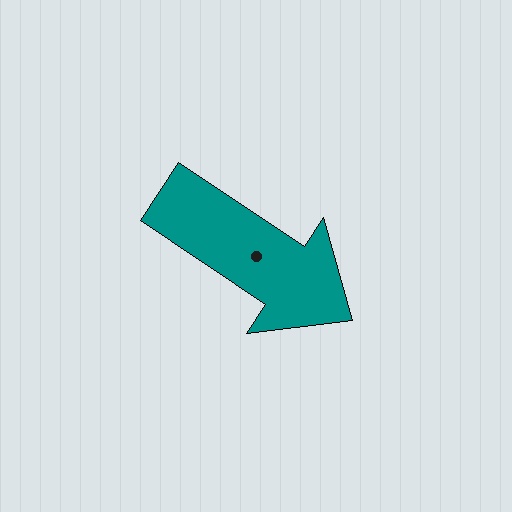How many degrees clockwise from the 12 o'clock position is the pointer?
Approximately 124 degrees.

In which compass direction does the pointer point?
Southeast.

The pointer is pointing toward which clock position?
Roughly 4 o'clock.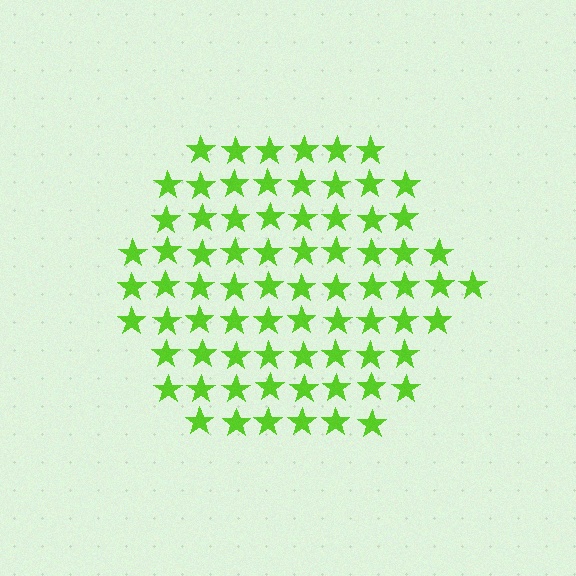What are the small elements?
The small elements are stars.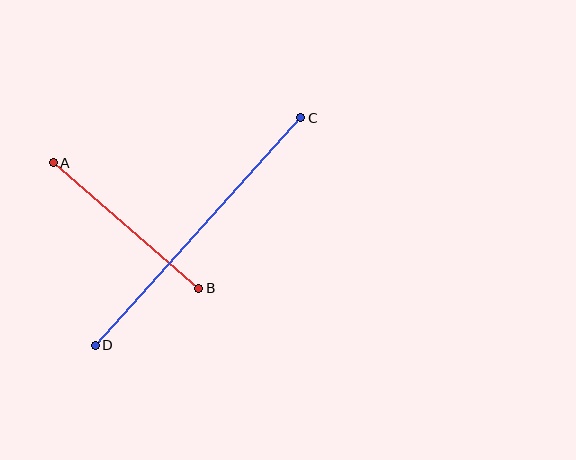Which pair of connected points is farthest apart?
Points C and D are farthest apart.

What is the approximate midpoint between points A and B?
The midpoint is at approximately (126, 225) pixels.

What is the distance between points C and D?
The distance is approximately 307 pixels.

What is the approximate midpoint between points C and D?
The midpoint is at approximately (198, 232) pixels.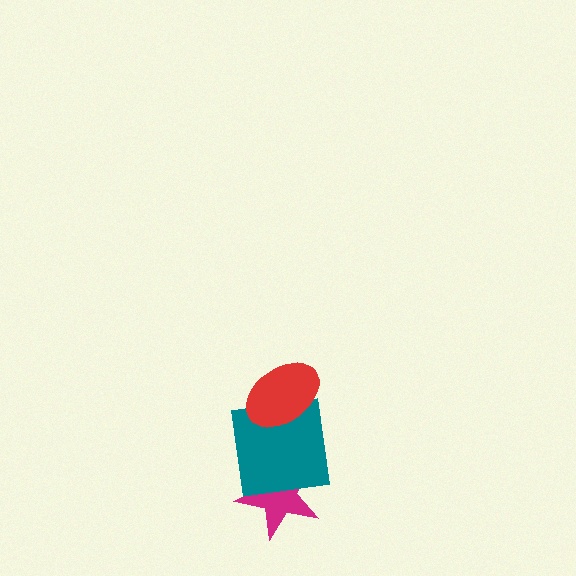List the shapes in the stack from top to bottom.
From top to bottom: the red ellipse, the teal square, the magenta star.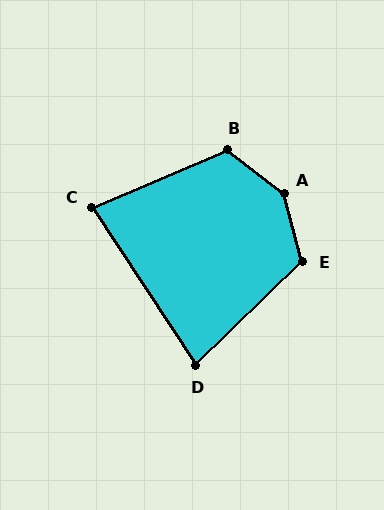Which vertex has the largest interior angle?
A, at approximately 142 degrees.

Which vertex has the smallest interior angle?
D, at approximately 79 degrees.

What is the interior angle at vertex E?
Approximately 119 degrees (obtuse).